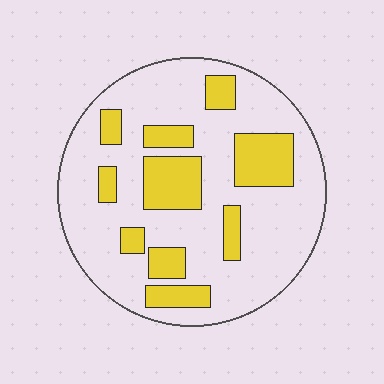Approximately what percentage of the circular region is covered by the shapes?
Approximately 25%.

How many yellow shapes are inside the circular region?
10.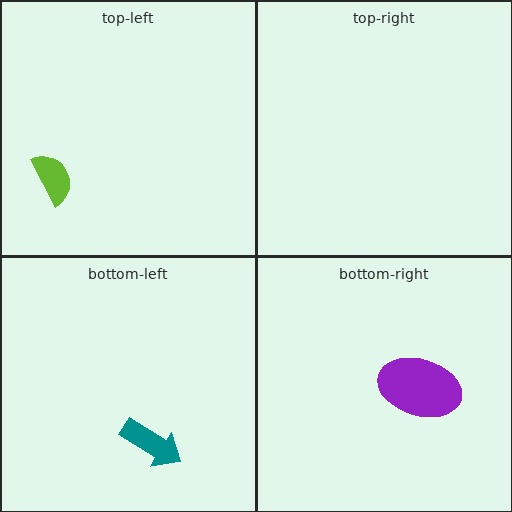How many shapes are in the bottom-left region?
1.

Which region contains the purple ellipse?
The bottom-right region.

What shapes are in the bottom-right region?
The purple ellipse.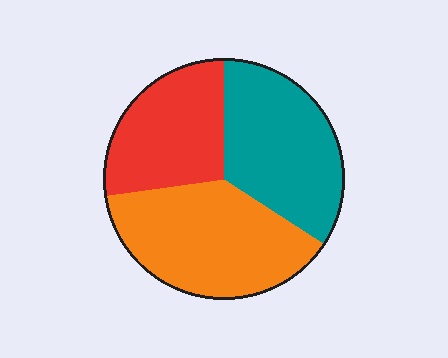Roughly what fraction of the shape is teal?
Teal covers roughly 35% of the shape.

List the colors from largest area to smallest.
From largest to smallest: orange, teal, red.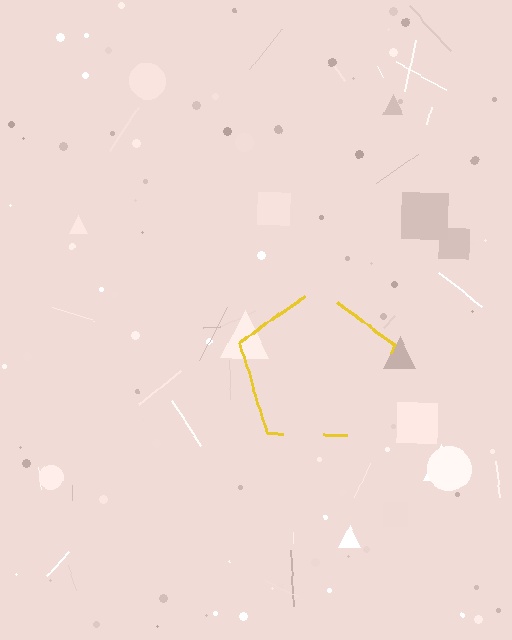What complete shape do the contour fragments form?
The contour fragments form a pentagon.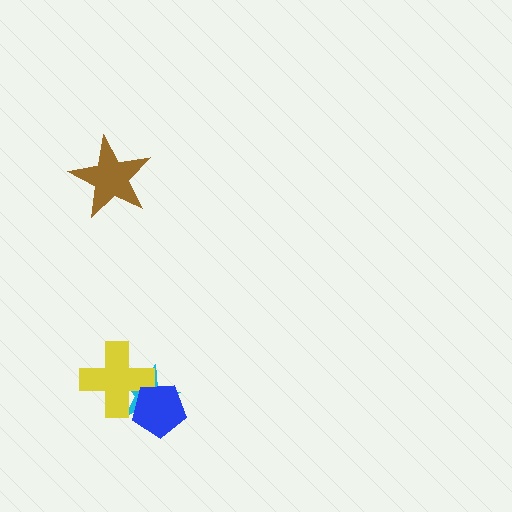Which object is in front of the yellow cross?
The blue pentagon is in front of the yellow cross.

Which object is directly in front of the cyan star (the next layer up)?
The yellow cross is directly in front of the cyan star.